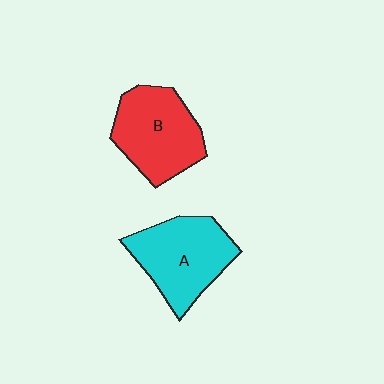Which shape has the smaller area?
Shape B (red).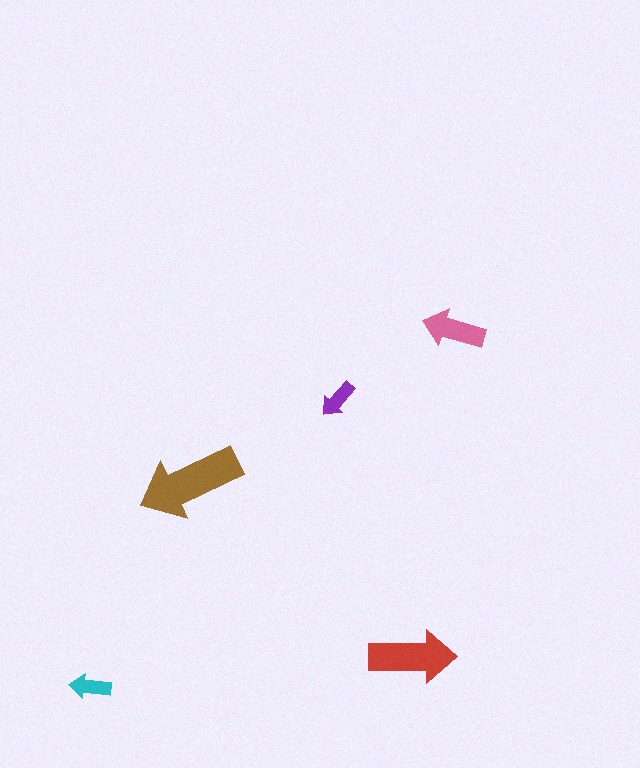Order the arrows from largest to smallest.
the brown one, the red one, the pink one, the cyan one, the purple one.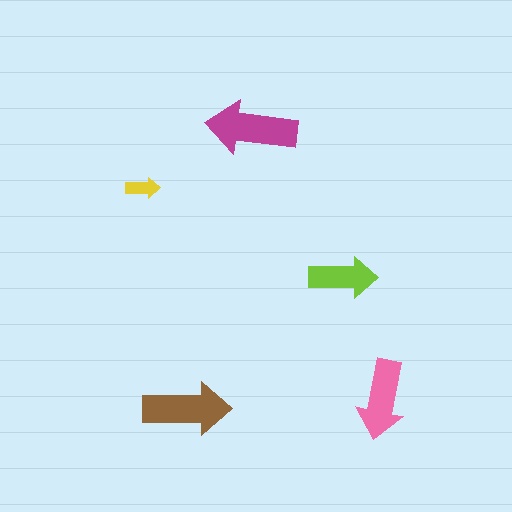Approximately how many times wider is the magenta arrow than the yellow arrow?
About 2.5 times wider.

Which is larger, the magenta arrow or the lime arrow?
The magenta one.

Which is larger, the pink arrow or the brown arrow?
The brown one.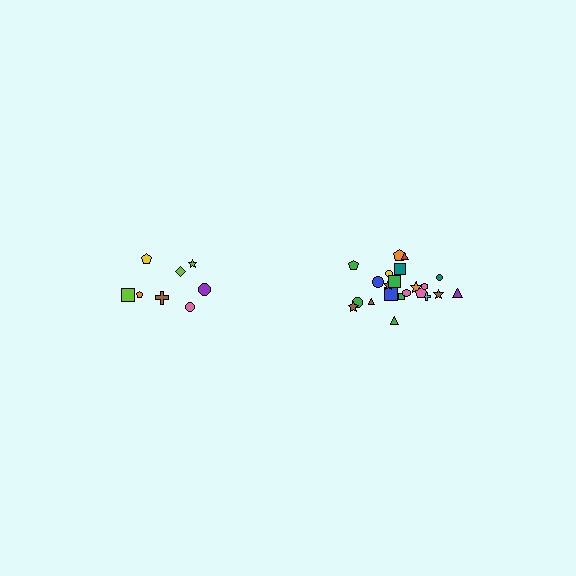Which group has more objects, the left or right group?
The right group.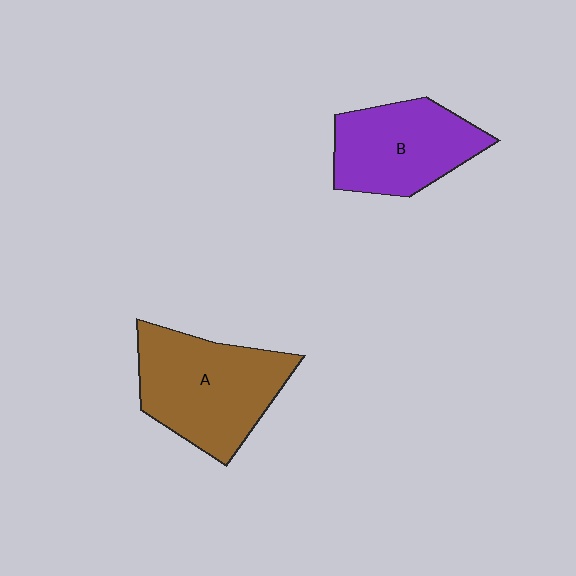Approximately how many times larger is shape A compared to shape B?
Approximately 1.2 times.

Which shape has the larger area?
Shape A (brown).